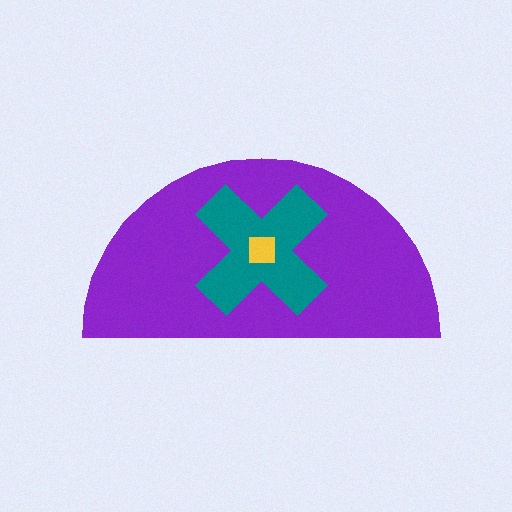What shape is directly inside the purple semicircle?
The teal cross.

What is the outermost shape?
The purple semicircle.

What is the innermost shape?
The yellow square.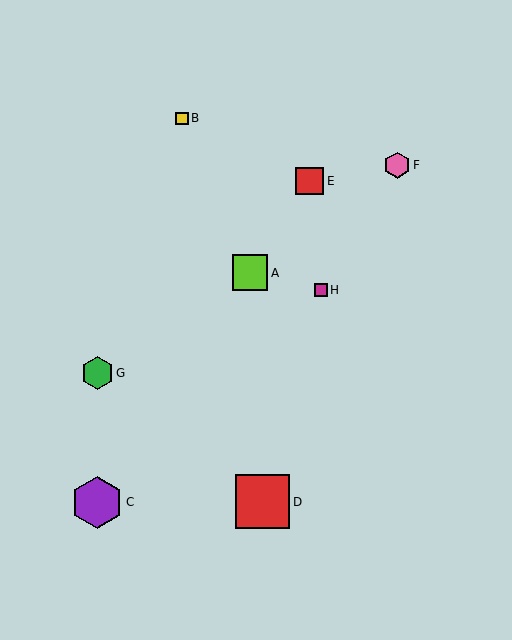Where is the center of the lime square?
The center of the lime square is at (250, 273).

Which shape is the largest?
The red square (labeled D) is the largest.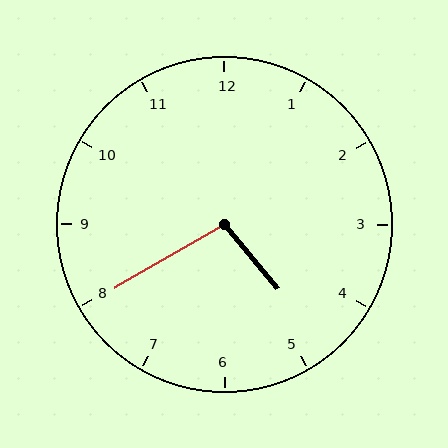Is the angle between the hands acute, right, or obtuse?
It is obtuse.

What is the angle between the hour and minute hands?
Approximately 100 degrees.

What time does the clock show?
4:40.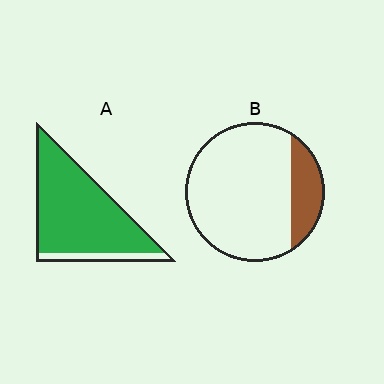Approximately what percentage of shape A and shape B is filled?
A is approximately 90% and B is approximately 20%.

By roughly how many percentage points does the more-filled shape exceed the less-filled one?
By roughly 70 percentage points (A over B).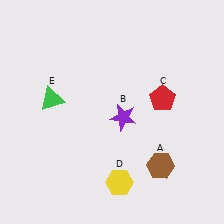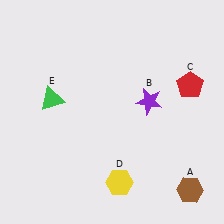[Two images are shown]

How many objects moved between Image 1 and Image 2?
3 objects moved between the two images.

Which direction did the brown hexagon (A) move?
The brown hexagon (A) moved right.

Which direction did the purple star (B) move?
The purple star (B) moved right.